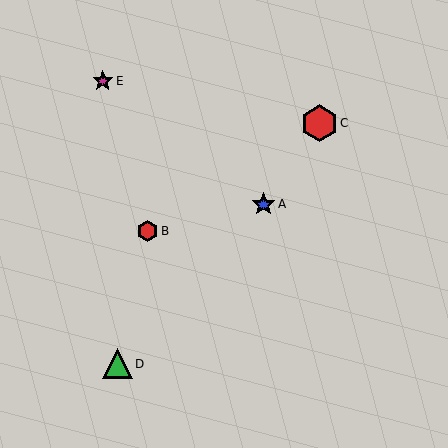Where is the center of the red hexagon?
The center of the red hexagon is at (147, 231).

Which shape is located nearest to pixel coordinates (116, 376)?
The green triangle (labeled D) at (117, 364) is nearest to that location.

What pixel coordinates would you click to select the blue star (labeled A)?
Click at (263, 204) to select the blue star A.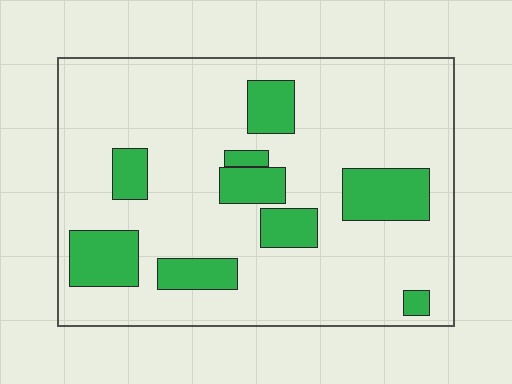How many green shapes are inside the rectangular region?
9.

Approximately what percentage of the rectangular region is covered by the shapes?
Approximately 20%.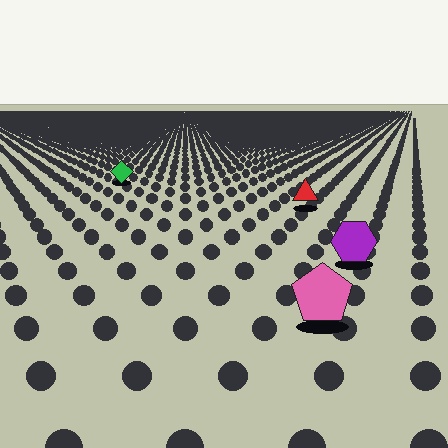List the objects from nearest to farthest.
From nearest to farthest: the pink pentagon, the purple hexagon, the red triangle, the green diamond.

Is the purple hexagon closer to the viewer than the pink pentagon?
No. The pink pentagon is closer — you can tell from the texture gradient: the ground texture is coarser near it.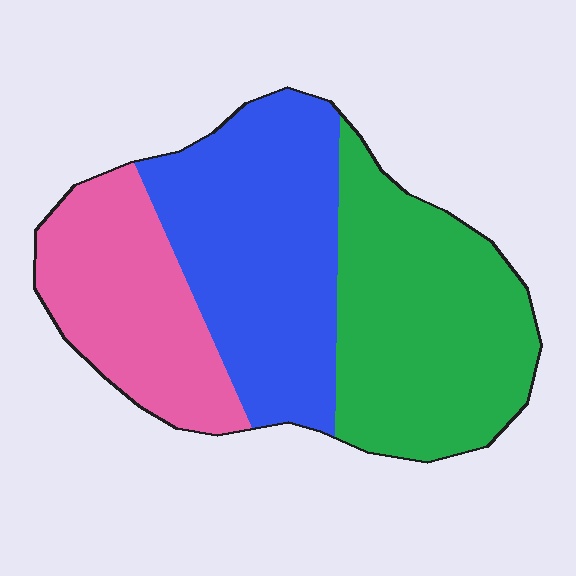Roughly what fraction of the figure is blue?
Blue covers roughly 35% of the figure.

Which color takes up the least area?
Pink, at roughly 25%.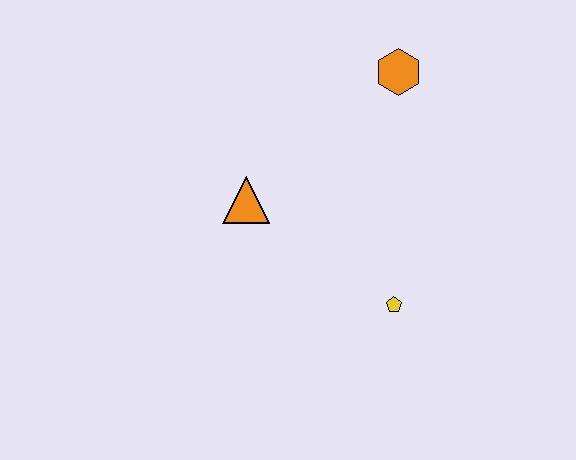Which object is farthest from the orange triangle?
The orange hexagon is farthest from the orange triangle.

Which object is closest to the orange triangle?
The yellow pentagon is closest to the orange triangle.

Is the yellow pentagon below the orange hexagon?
Yes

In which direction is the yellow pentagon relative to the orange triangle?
The yellow pentagon is to the right of the orange triangle.